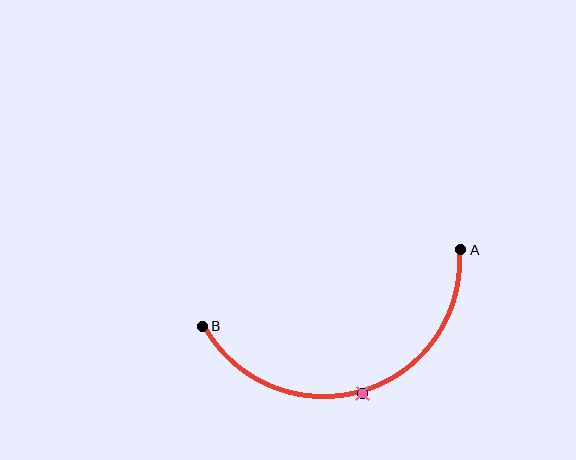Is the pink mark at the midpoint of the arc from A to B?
Yes. The pink mark lies on the arc at equal arc-length from both A and B — it is the arc midpoint.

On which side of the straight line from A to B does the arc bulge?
The arc bulges below the straight line connecting A and B.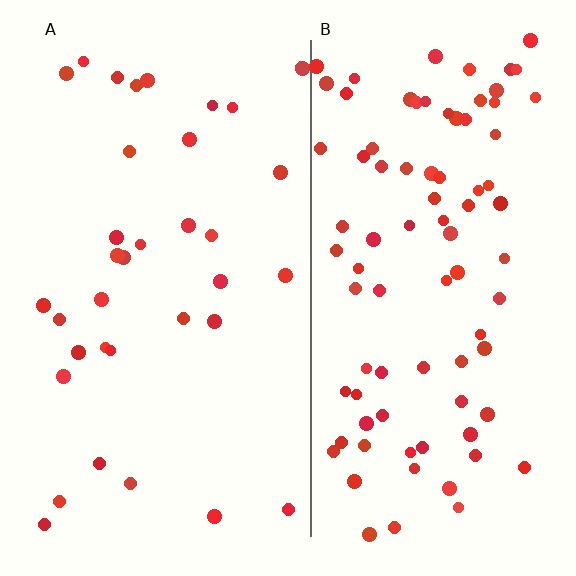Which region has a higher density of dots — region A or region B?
B (the right).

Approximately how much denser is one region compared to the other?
Approximately 2.4× — region B over region A.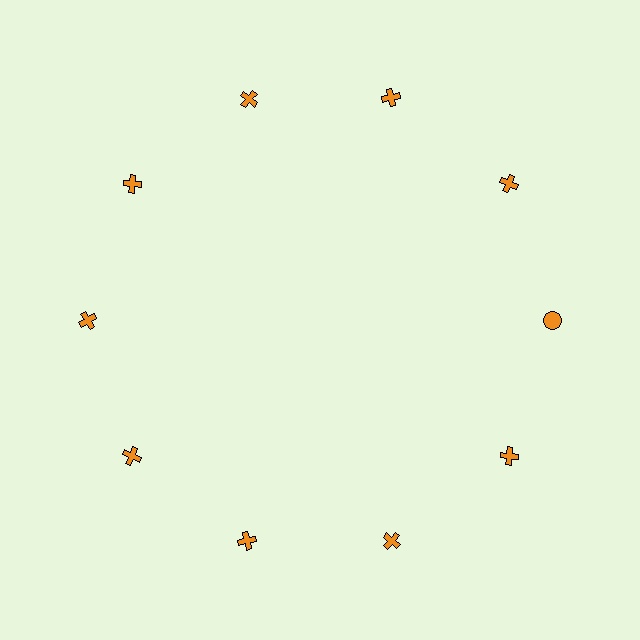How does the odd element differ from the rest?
It has a different shape: circle instead of cross.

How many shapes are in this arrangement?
There are 10 shapes arranged in a ring pattern.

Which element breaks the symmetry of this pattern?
The orange circle at roughly the 3 o'clock position breaks the symmetry. All other shapes are orange crosses.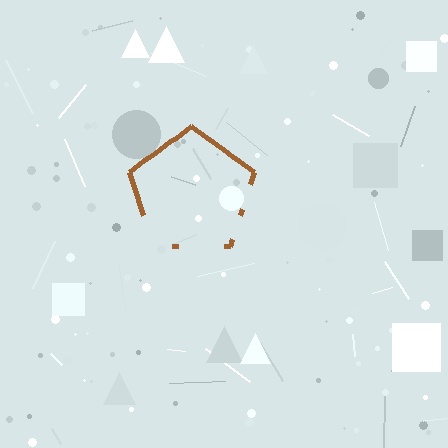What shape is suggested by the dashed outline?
The dashed outline suggests a pentagon.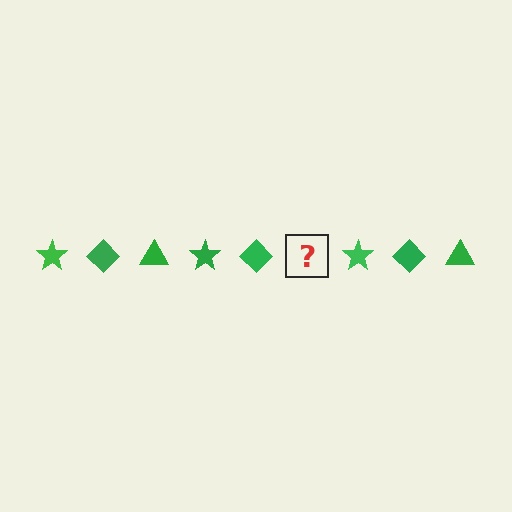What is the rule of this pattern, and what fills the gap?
The rule is that the pattern cycles through star, diamond, triangle shapes in green. The gap should be filled with a green triangle.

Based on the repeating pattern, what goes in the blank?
The blank should be a green triangle.